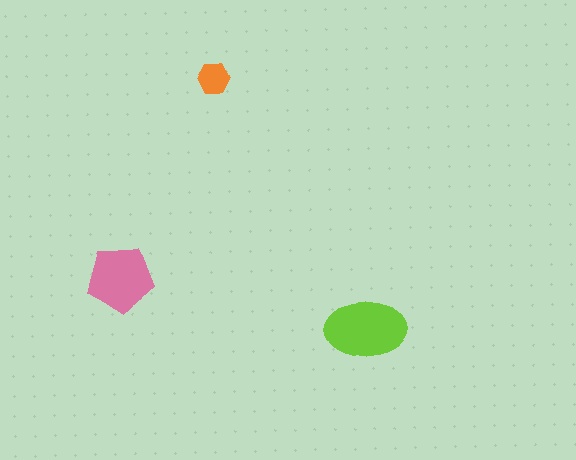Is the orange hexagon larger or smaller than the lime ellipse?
Smaller.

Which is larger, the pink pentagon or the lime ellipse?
The lime ellipse.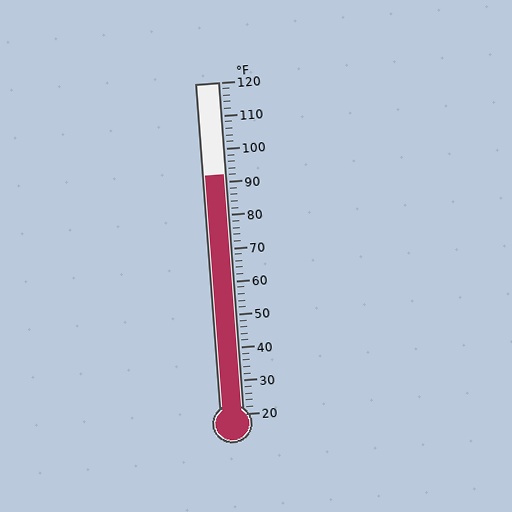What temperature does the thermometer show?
The thermometer shows approximately 92°F.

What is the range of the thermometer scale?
The thermometer scale ranges from 20°F to 120°F.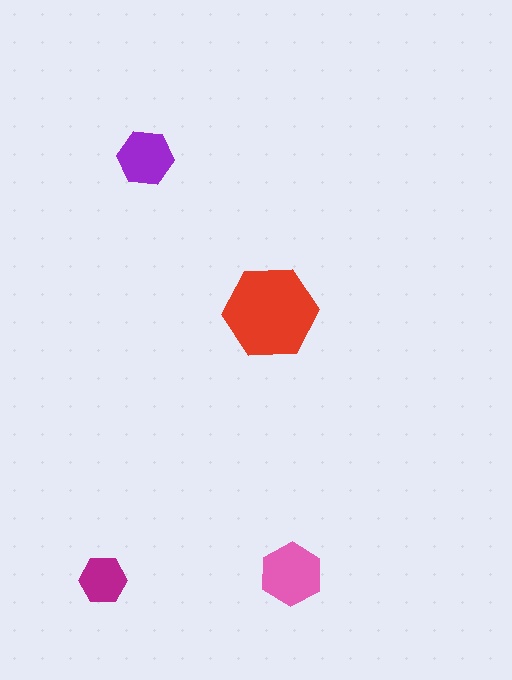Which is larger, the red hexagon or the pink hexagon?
The red one.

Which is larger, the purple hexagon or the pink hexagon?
The pink one.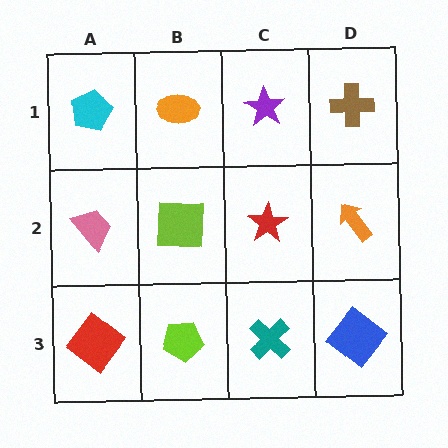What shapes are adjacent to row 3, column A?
A pink trapezoid (row 2, column A), a lime pentagon (row 3, column B).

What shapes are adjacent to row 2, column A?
A cyan pentagon (row 1, column A), a red diamond (row 3, column A), a lime square (row 2, column B).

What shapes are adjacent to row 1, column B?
A lime square (row 2, column B), a cyan pentagon (row 1, column A), a purple star (row 1, column C).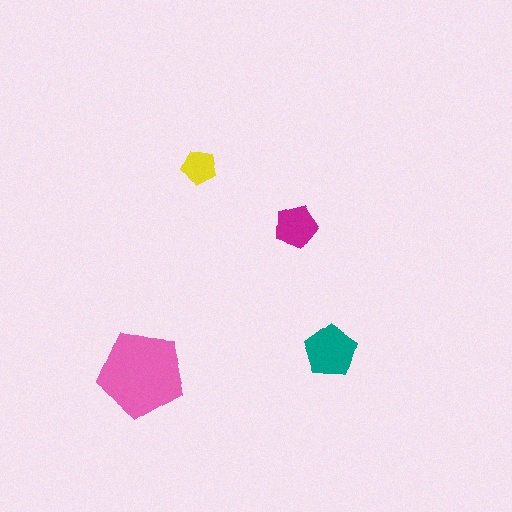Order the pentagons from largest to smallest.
the pink one, the teal one, the magenta one, the yellow one.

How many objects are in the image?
There are 4 objects in the image.